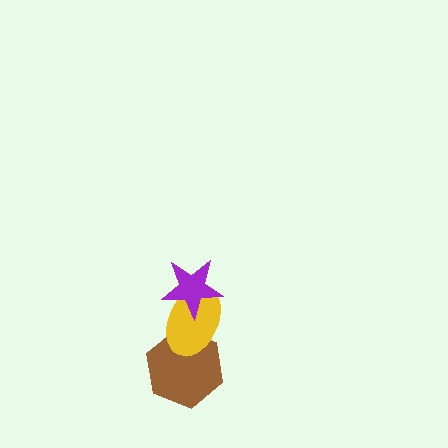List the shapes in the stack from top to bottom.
From top to bottom: the purple star, the yellow ellipse, the brown hexagon.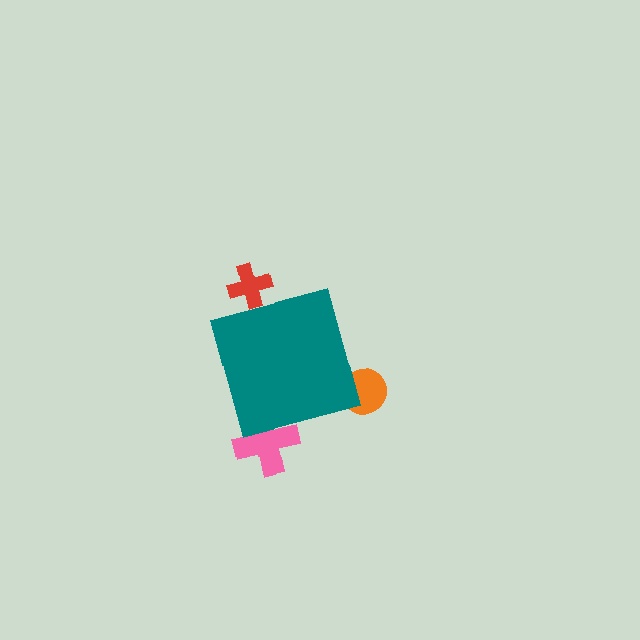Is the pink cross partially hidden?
Yes, the pink cross is partially hidden behind the teal diamond.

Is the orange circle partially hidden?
Yes, the orange circle is partially hidden behind the teal diamond.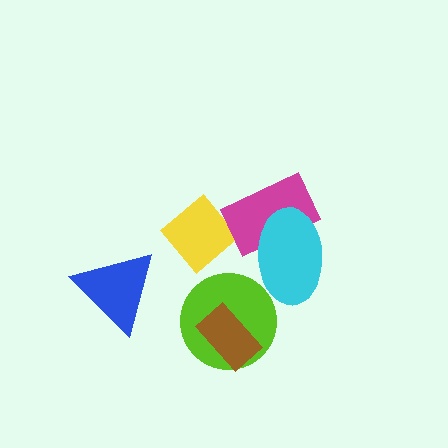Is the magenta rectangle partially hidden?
Yes, it is partially covered by another shape.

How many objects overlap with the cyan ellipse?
1 object overlaps with the cyan ellipse.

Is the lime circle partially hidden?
Yes, it is partially covered by another shape.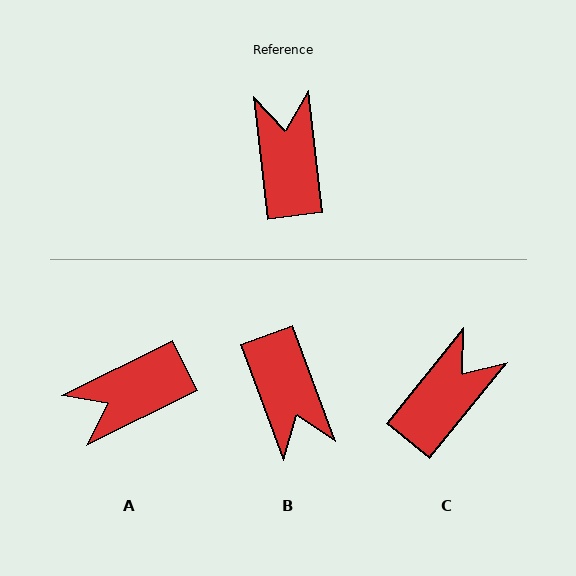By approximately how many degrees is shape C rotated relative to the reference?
Approximately 46 degrees clockwise.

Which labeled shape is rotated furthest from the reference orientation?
B, about 166 degrees away.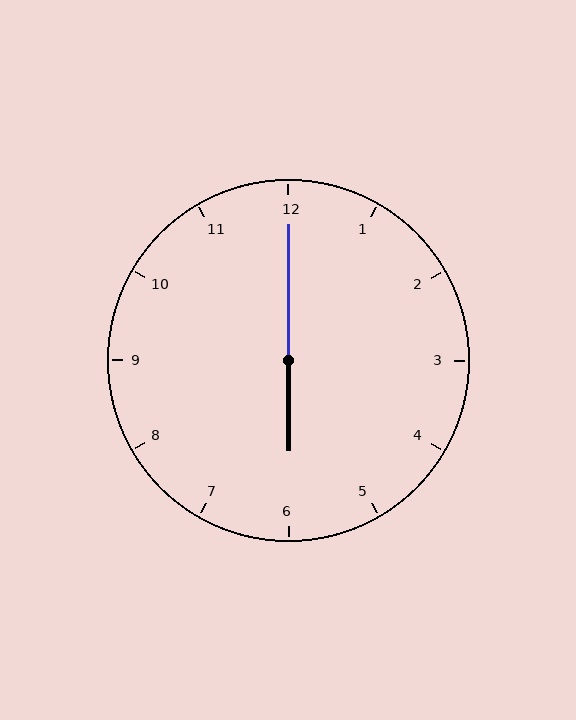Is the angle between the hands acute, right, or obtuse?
It is obtuse.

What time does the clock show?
6:00.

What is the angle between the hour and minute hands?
Approximately 180 degrees.